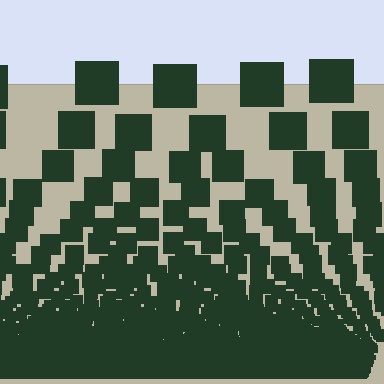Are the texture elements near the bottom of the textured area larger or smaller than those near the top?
Smaller. The gradient is inverted — elements near the bottom are smaller and denser.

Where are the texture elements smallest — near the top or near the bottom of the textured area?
Near the bottom.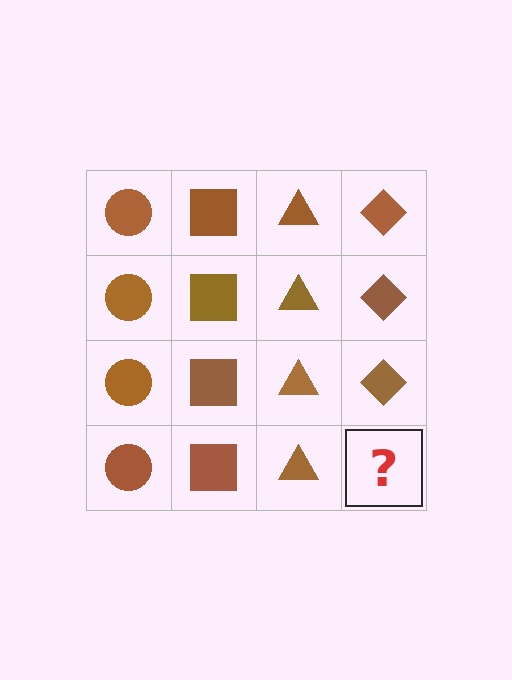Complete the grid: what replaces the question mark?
The question mark should be replaced with a brown diamond.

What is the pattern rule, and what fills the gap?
The rule is that each column has a consistent shape. The gap should be filled with a brown diamond.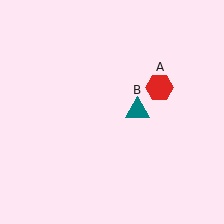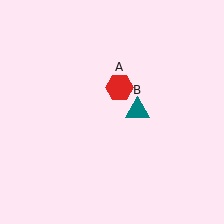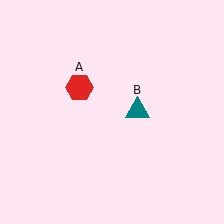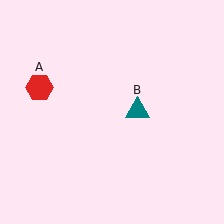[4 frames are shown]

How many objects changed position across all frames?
1 object changed position: red hexagon (object A).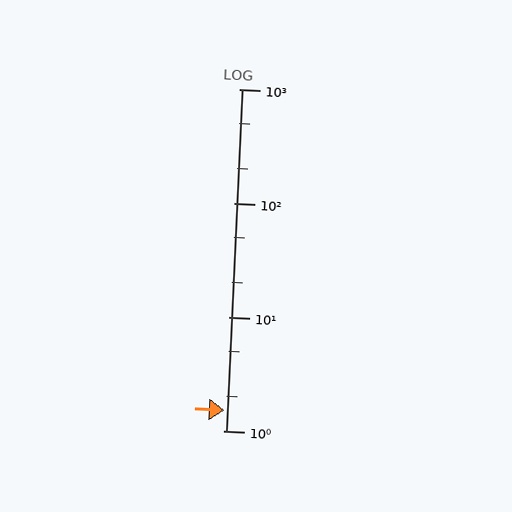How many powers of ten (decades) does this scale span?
The scale spans 3 decades, from 1 to 1000.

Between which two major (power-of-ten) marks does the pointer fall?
The pointer is between 1 and 10.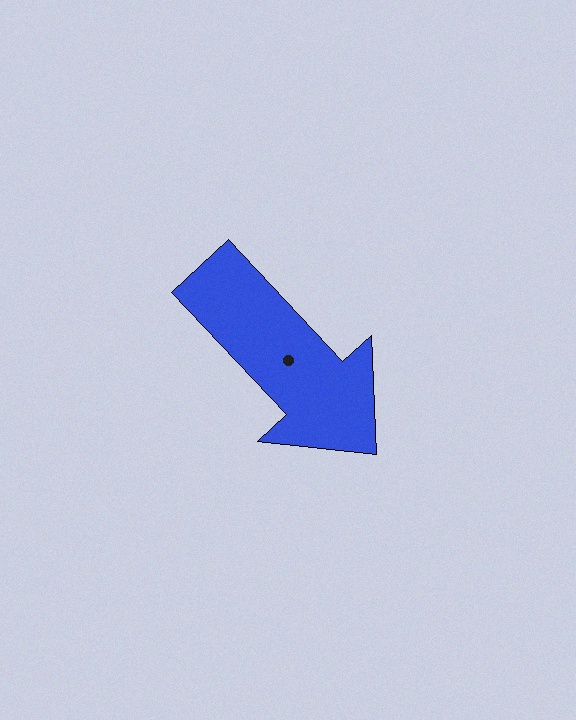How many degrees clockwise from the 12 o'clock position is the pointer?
Approximately 137 degrees.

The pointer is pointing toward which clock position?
Roughly 5 o'clock.